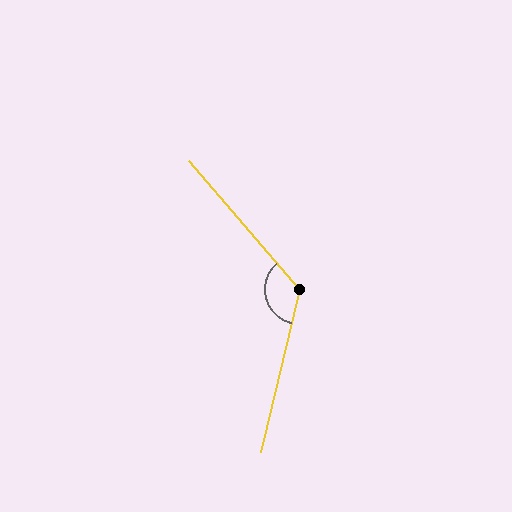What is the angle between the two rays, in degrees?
Approximately 126 degrees.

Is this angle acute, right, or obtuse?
It is obtuse.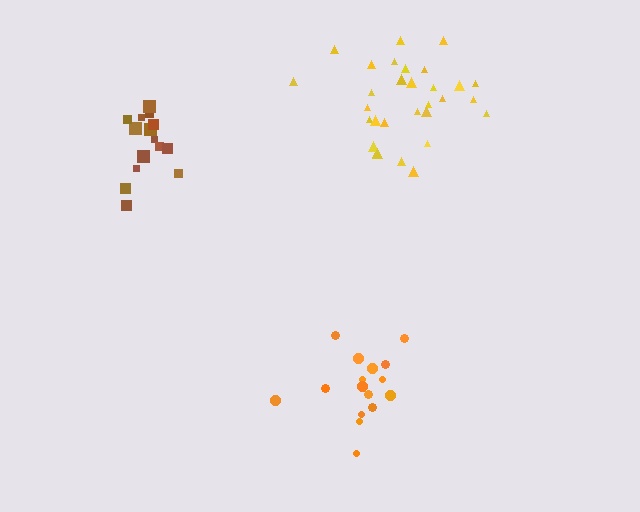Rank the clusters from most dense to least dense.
yellow, brown, orange.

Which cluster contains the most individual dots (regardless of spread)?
Yellow (30).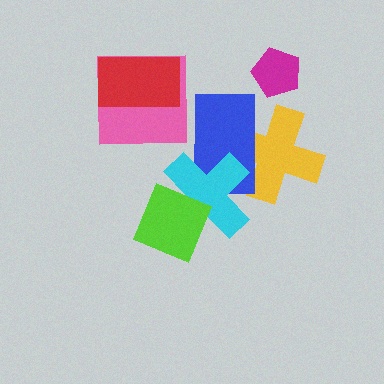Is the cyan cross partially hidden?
Yes, it is partially covered by another shape.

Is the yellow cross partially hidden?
Yes, it is partially covered by another shape.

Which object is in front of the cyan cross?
The lime diamond is in front of the cyan cross.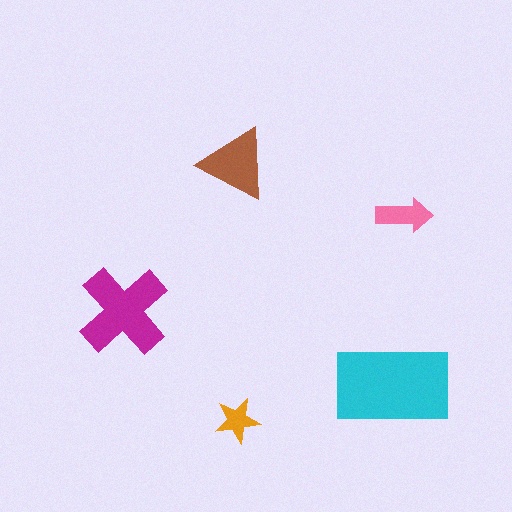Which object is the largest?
The cyan rectangle.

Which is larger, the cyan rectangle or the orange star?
The cyan rectangle.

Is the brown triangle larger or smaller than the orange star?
Larger.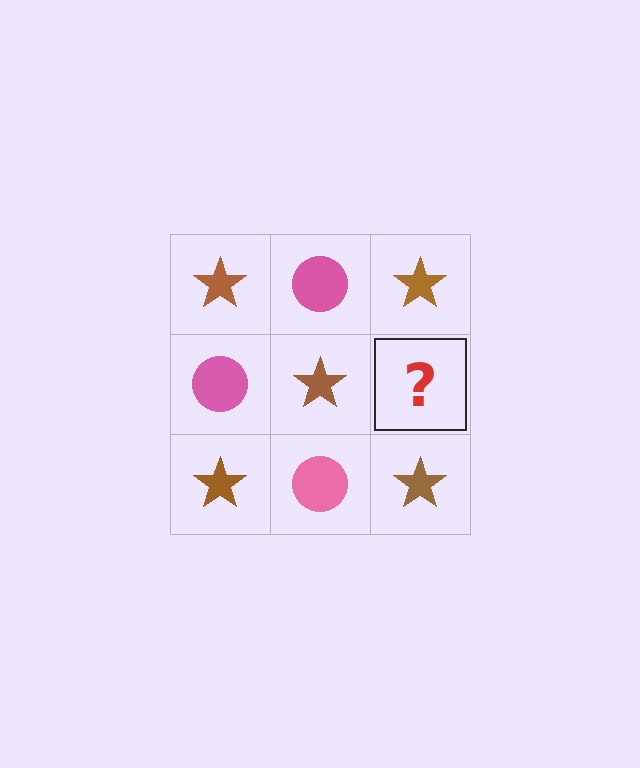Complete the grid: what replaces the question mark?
The question mark should be replaced with a pink circle.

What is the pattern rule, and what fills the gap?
The rule is that it alternates brown star and pink circle in a checkerboard pattern. The gap should be filled with a pink circle.